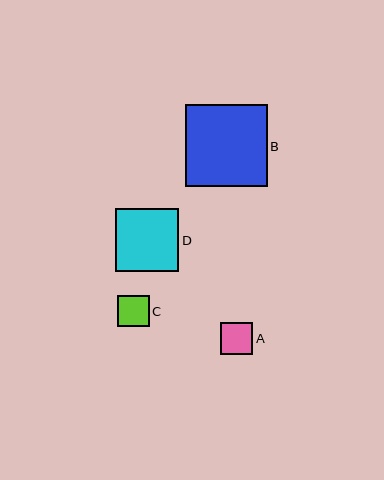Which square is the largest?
Square B is the largest with a size of approximately 82 pixels.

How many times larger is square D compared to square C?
Square D is approximately 2.0 times the size of square C.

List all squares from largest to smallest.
From largest to smallest: B, D, C, A.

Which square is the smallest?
Square A is the smallest with a size of approximately 32 pixels.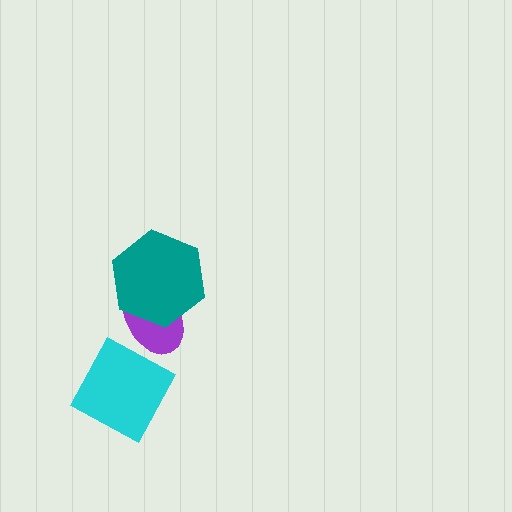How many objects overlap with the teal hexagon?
1 object overlaps with the teal hexagon.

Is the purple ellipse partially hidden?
Yes, it is partially covered by another shape.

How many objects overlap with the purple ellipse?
1 object overlaps with the purple ellipse.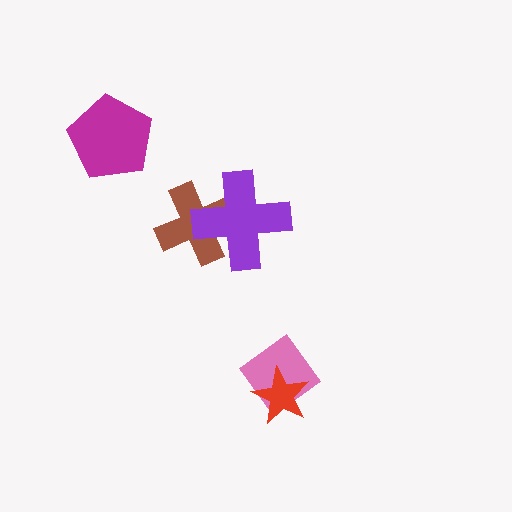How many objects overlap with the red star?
1 object overlaps with the red star.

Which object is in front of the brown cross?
The purple cross is in front of the brown cross.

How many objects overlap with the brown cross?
1 object overlaps with the brown cross.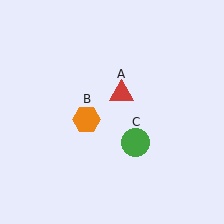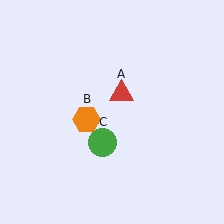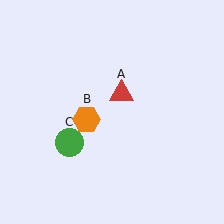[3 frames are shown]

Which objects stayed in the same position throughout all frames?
Red triangle (object A) and orange hexagon (object B) remained stationary.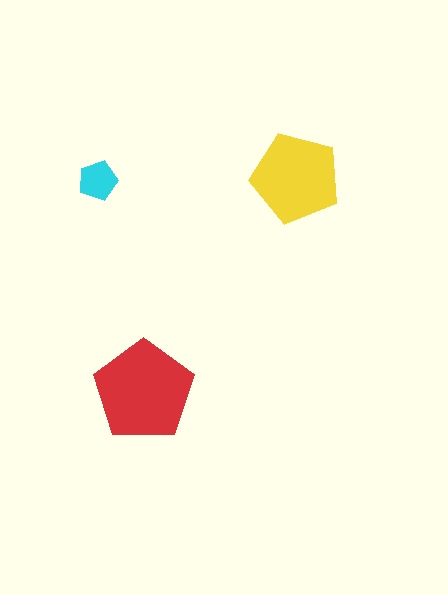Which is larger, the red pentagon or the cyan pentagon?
The red one.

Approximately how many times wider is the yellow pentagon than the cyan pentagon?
About 2.5 times wider.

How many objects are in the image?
There are 3 objects in the image.